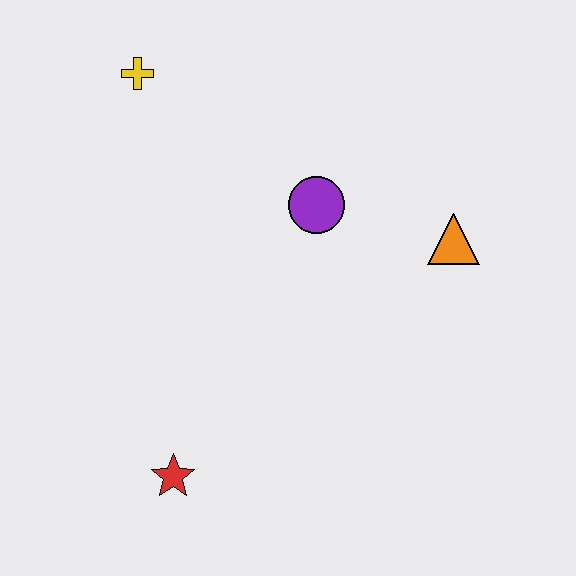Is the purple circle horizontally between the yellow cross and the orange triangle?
Yes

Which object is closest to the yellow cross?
The purple circle is closest to the yellow cross.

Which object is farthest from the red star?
The yellow cross is farthest from the red star.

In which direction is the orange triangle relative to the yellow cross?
The orange triangle is to the right of the yellow cross.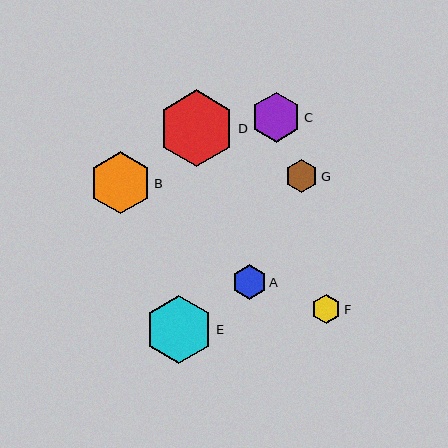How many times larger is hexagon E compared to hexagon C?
Hexagon E is approximately 1.4 times the size of hexagon C.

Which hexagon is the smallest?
Hexagon F is the smallest with a size of approximately 29 pixels.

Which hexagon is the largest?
Hexagon D is the largest with a size of approximately 77 pixels.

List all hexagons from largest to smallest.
From largest to smallest: D, E, B, C, A, G, F.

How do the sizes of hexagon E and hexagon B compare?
Hexagon E and hexagon B are approximately the same size.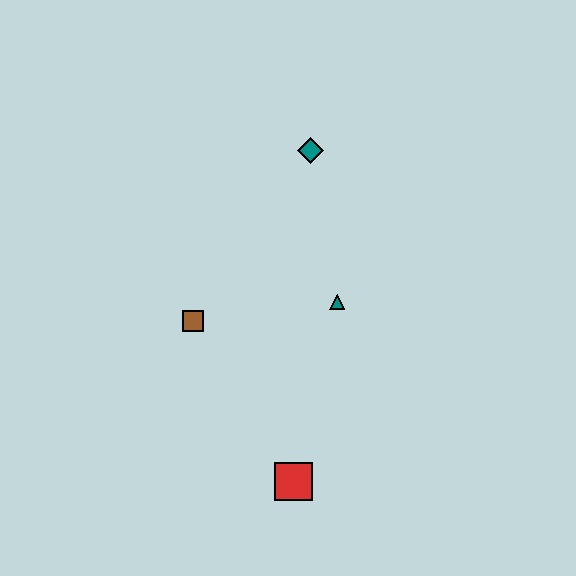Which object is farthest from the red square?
The teal diamond is farthest from the red square.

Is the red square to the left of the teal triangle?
Yes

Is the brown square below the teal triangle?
Yes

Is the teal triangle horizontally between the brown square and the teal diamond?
No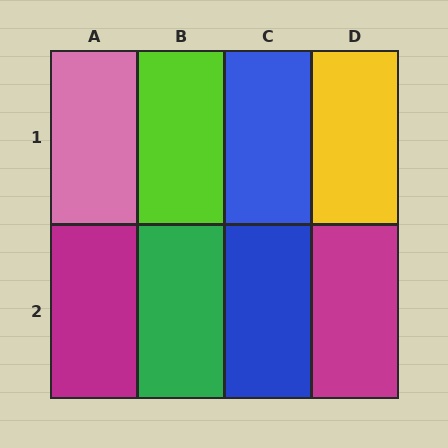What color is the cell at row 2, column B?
Green.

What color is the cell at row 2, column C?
Blue.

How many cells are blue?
2 cells are blue.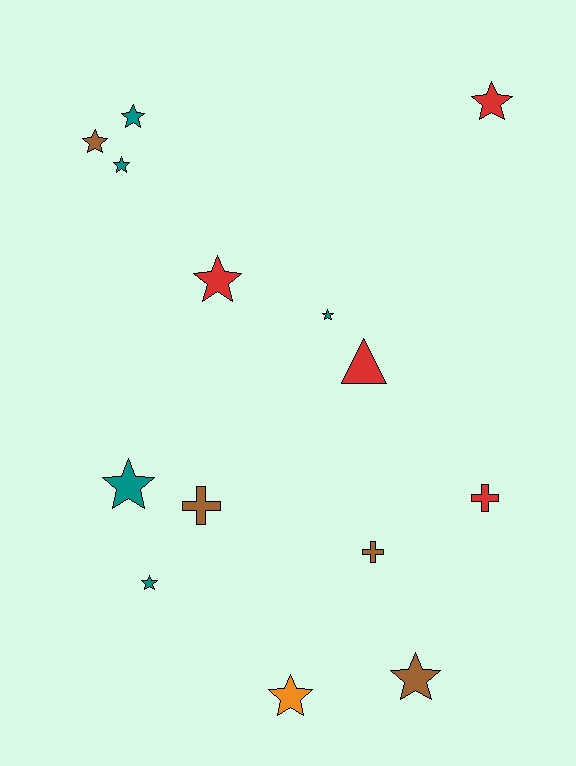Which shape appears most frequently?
Star, with 10 objects.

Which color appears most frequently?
Teal, with 5 objects.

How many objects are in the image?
There are 14 objects.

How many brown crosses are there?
There are 2 brown crosses.